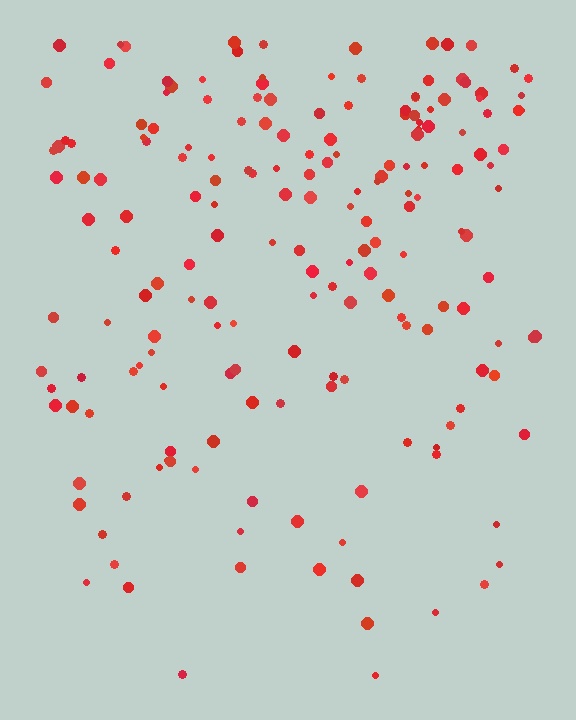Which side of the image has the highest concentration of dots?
The top.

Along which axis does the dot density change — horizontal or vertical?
Vertical.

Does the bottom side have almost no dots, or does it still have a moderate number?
Still a moderate number, just noticeably fewer than the top.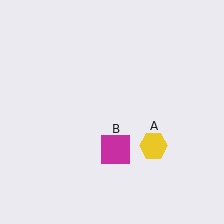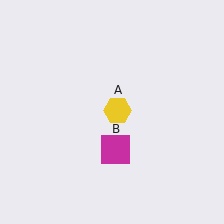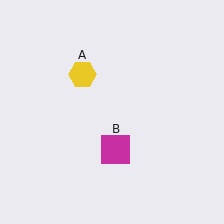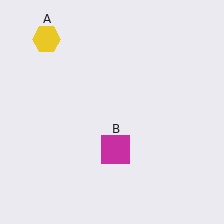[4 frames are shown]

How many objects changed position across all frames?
1 object changed position: yellow hexagon (object A).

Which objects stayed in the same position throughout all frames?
Magenta square (object B) remained stationary.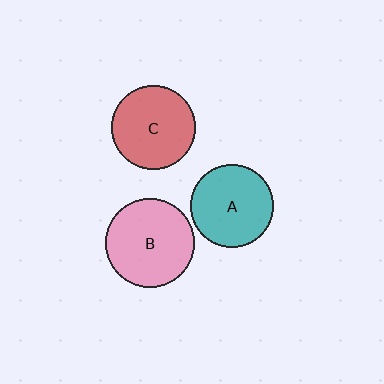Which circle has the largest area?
Circle B (pink).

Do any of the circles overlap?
No, none of the circles overlap.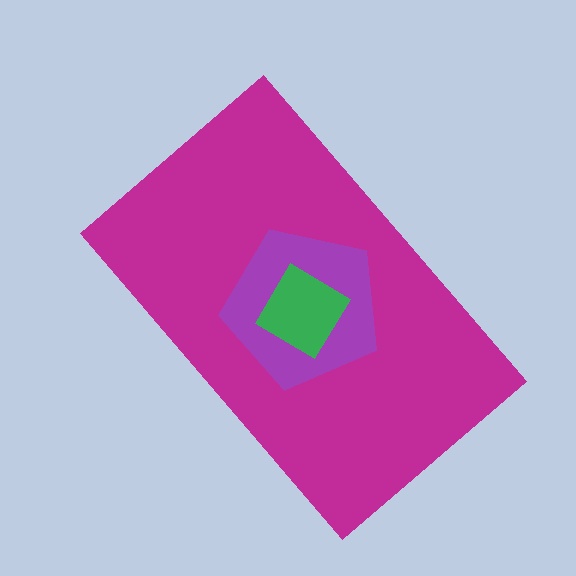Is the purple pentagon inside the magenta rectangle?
Yes.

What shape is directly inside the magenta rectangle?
The purple pentagon.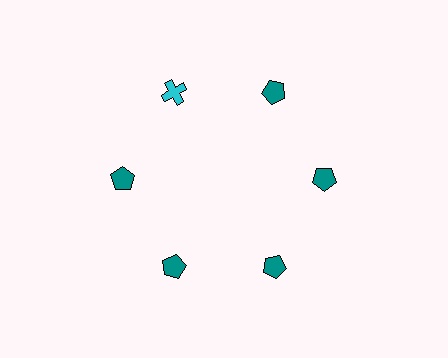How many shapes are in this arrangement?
There are 6 shapes arranged in a ring pattern.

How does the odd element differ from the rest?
It differs in both color (cyan instead of teal) and shape (cross instead of pentagon).